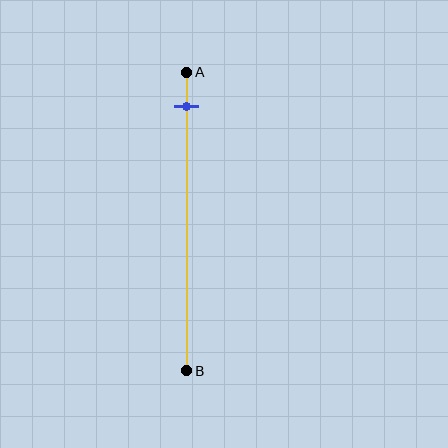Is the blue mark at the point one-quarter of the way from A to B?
No, the mark is at about 10% from A, not at the 25% one-quarter point.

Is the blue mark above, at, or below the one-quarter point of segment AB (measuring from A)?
The blue mark is above the one-quarter point of segment AB.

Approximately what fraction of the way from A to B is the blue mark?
The blue mark is approximately 10% of the way from A to B.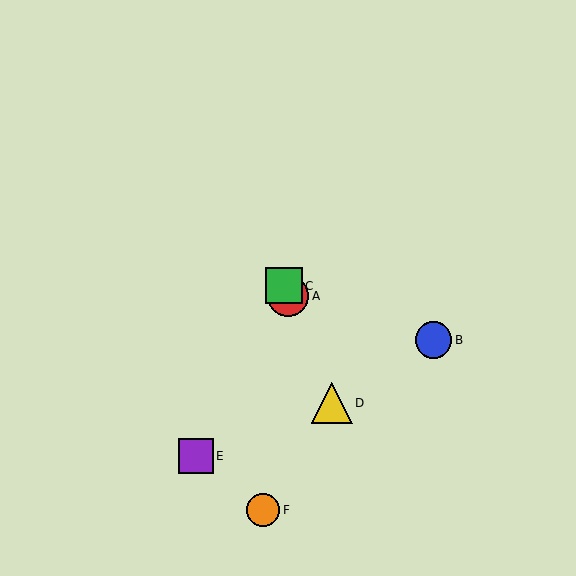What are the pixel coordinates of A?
Object A is at (288, 296).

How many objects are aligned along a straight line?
3 objects (A, C, D) are aligned along a straight line.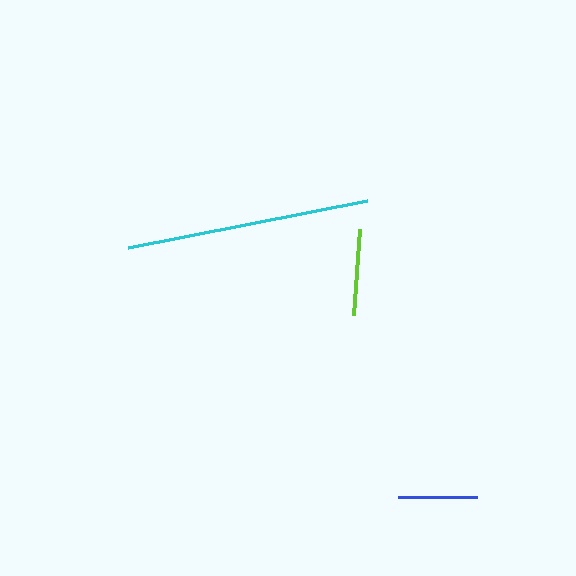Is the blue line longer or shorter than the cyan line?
The cyan line is longer than the blue line.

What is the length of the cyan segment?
The cyan segment is approximately 244 pixels long.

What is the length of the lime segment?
The lime segment is approximately 86 pixels long.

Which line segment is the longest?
The cyan line is the longest at approximately 244 pixels.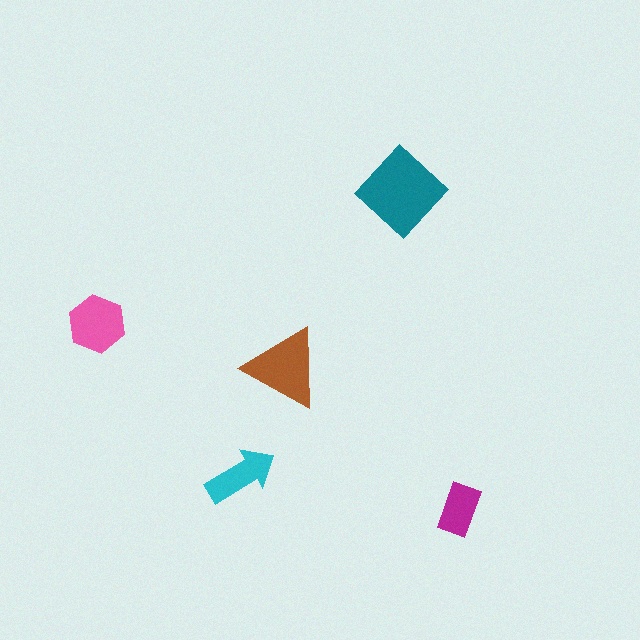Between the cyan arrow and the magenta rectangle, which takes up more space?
The cyan arrow.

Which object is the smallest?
The magenta rectangle.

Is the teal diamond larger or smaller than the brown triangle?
Larger.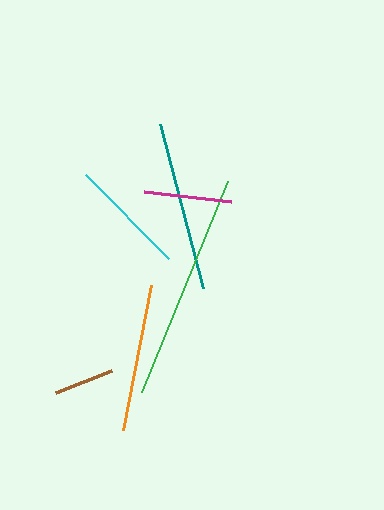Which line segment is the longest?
The green line is the longest at approximately 228 pixels.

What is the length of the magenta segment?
The magenta segment is approximately 87 pixels long.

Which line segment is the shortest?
The brown line is the shortest at approximately 60 pixels.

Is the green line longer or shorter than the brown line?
The green line is longer than the brown line.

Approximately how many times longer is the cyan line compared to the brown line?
The cyan line is approximately 2.0 times the length of the brown line.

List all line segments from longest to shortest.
From longest to shortest: green, teal, orange, cyan, magenta, brown.